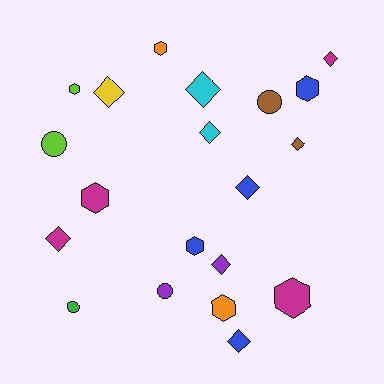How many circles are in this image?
There are 4 circles.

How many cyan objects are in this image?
There are 2 cyan objects.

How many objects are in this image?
There are 20 objects.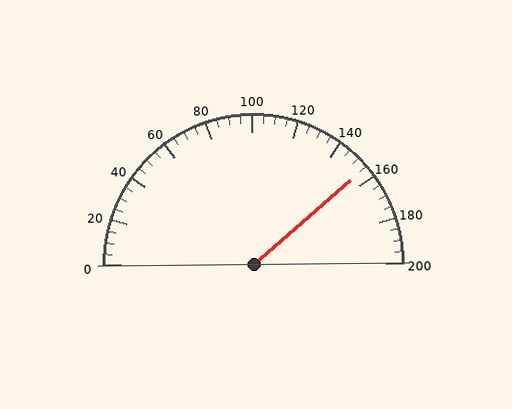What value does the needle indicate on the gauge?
The needle indicates approximately 155.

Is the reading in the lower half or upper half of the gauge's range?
The reading is in the upper half of the range (0 to 200).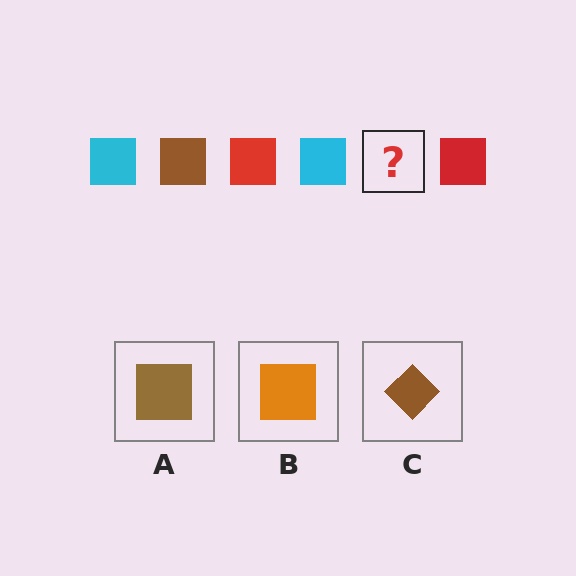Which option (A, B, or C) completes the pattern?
A.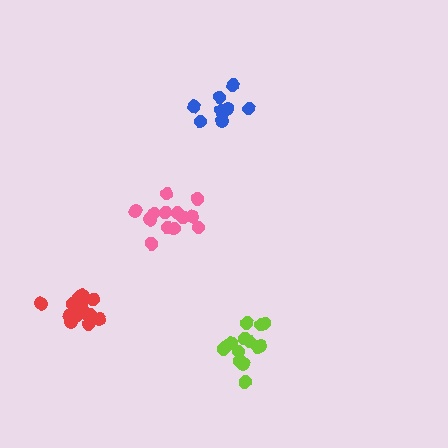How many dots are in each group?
Group 1: 13 dots, Group 2: 14 dots, Group 3: 14 dots, Group 4: 9 dots (50 total).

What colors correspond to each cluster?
The clusters are colored: pink, red, lime, blue.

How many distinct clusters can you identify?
There are 4 distinct clusters.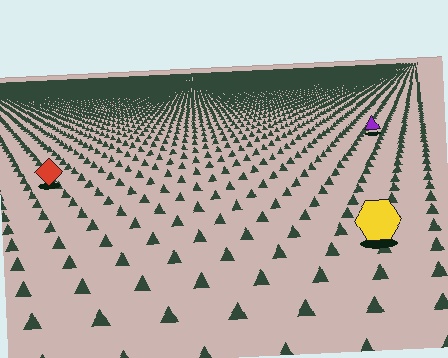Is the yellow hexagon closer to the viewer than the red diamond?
Yes. The yellow hexagon is closer — you can tell from the texture gradient: the ground texture is coarser near it.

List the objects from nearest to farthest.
From nearest to farthest: the yellow hexagon, the red diamond, the purple triangle.